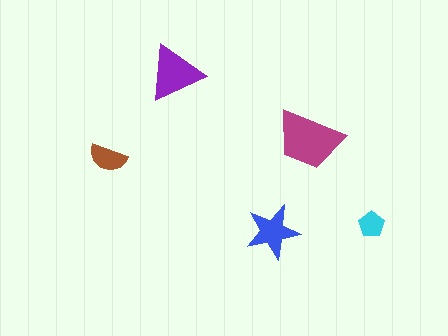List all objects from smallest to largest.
The cyan pentagon, the brown semicircle, the blue star, the purple triangle, the magenta trapezoid.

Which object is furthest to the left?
The brown semicircle is leftmost.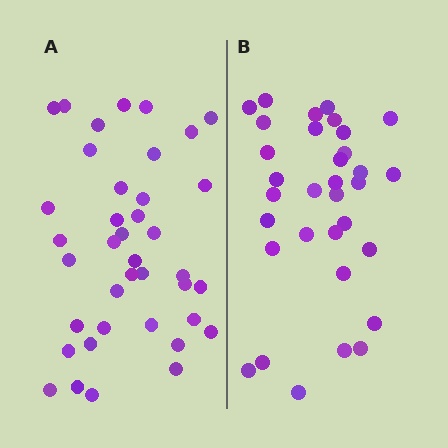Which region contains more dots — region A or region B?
Region A (the left region) has more dots.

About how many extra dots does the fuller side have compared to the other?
Region A has about 6 more dots than region B.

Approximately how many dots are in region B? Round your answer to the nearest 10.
About 30 dots. (The exact count is 33, which rounds to 30.)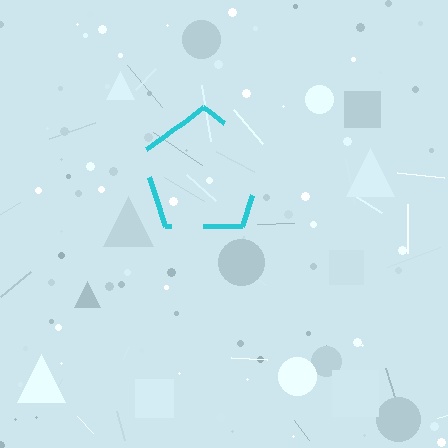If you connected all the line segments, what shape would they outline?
They would outline a pentagon.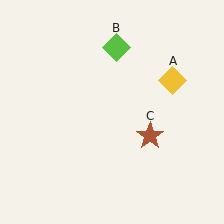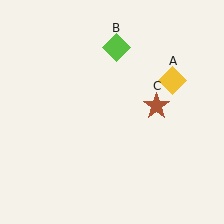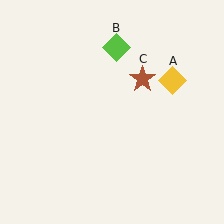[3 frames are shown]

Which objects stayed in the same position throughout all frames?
Yellow diamond (object A) and lime diamond (object B) remained stationary.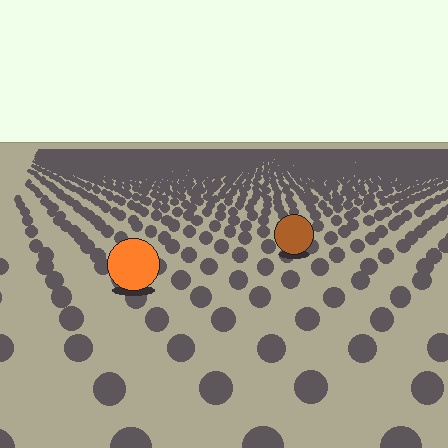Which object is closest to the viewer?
The orange circle is closest. The texture marks near it are larger and more spread out.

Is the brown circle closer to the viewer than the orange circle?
No. The orange circle is closer — you can tell from the texture gradient: the ground texture is coarser near it.